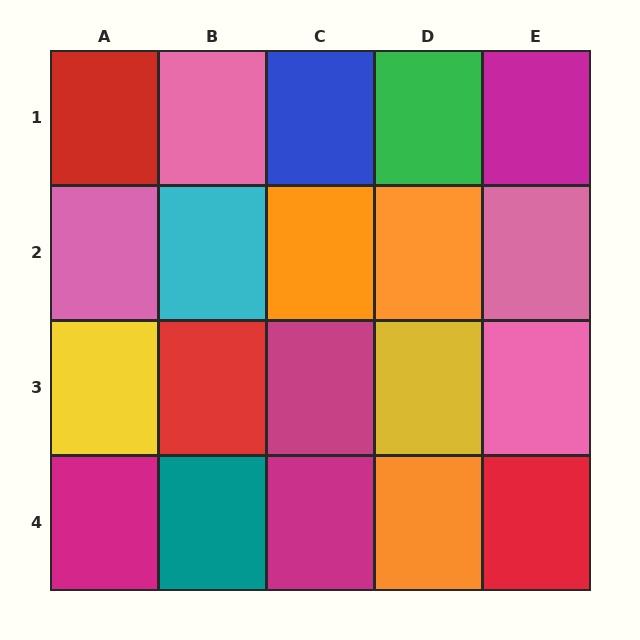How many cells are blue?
1 cell is blue.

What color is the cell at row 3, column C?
Magenta.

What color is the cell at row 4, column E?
Red.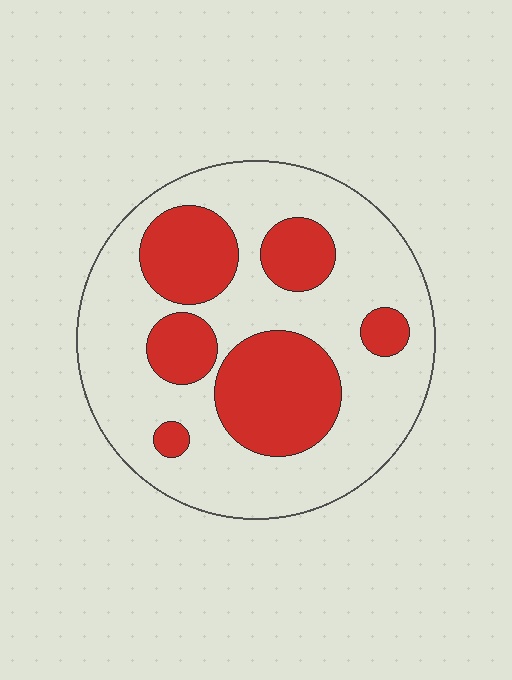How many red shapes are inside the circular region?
6.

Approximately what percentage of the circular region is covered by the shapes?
Approximately 30%.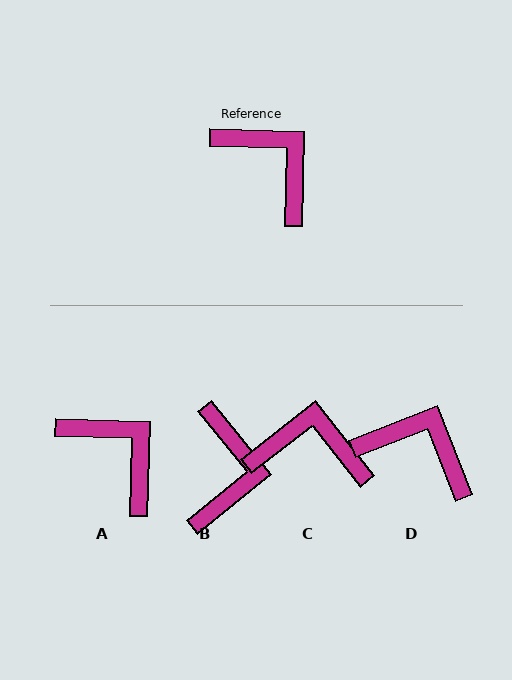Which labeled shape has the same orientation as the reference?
A.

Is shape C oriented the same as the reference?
No, it is off by about 39 degrees.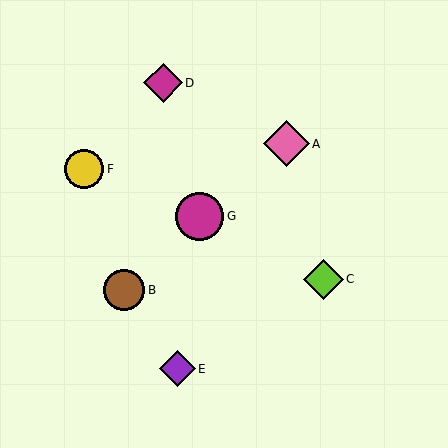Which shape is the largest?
The magenta circle (labeled G) is the largest.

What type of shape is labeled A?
Shape A is a pink diamond.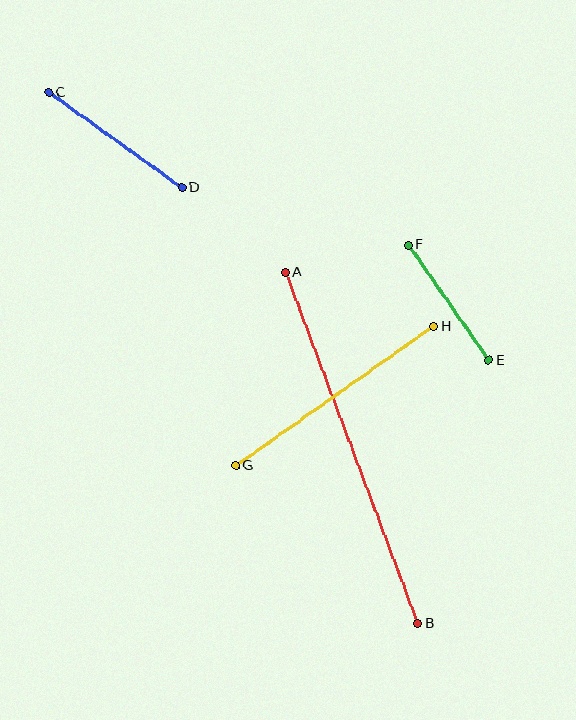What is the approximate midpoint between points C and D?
The midpoint is at approximately (115, 140) pixels.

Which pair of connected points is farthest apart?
Points A and B are farthest apart.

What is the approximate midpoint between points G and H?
The midpoint is at approximately (335, 396) pixels.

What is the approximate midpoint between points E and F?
The midpoint is at approximately (449, 303) pixels.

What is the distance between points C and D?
The distance is approximately 164 pixels.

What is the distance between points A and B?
The distance is approximately 376 pixels.